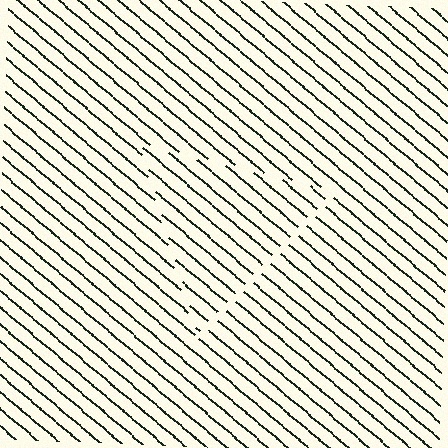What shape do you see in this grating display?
An illusory triangle. The interior of the shape contains the same grating, shifted by half a period — the contour is defined by the phase discontinuity where line-ends from the inner and outer gratings abut.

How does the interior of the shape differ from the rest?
The interior of the shape contains the same grating, shifted by half a period — the contour is defined by the phase discontinuity where line-ends from the inner and outer gratings abut.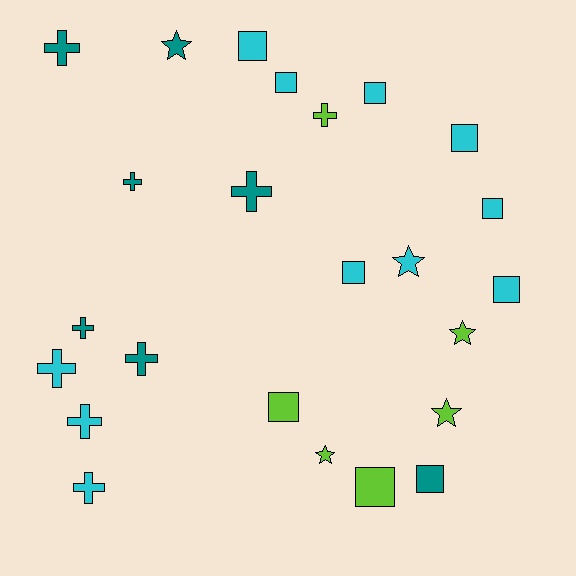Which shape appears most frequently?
Square, with 10 objects.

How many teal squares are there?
There is 1 teal square.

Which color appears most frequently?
Cyan, with 11 objects.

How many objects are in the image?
There are 24 objects.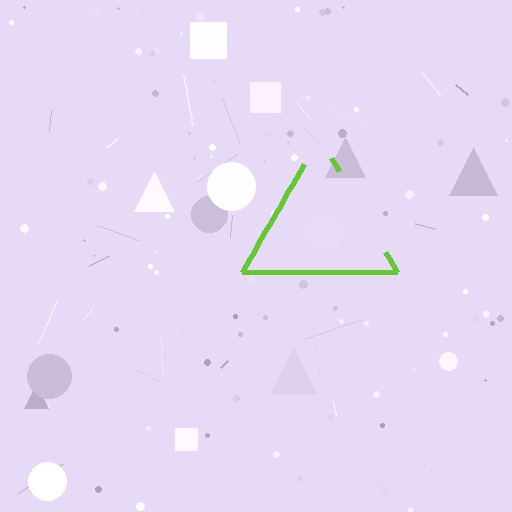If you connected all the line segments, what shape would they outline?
They would outline a triangle.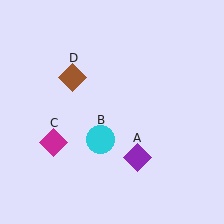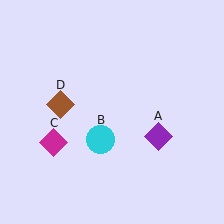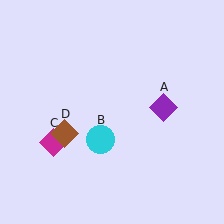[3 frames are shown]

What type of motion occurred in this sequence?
The purple diamond (object A), brown diamond (object D) rotated counterclockwise around the center of the scene.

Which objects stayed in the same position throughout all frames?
Cyan circle (object B) and magenta diamond (object C) remained stationary.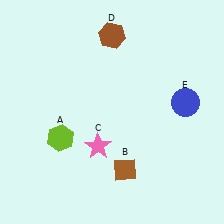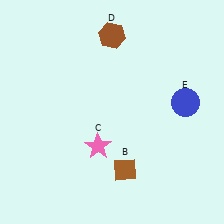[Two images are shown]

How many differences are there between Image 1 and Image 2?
There is 1 difference between the two images.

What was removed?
The lime hexagon (A) was removed in Image 2.